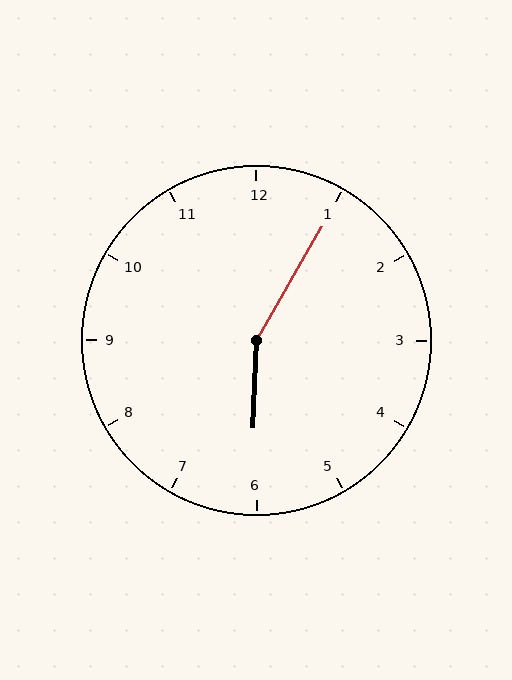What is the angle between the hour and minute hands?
Approximately 152 degrees.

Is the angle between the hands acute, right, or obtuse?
It is obtuse.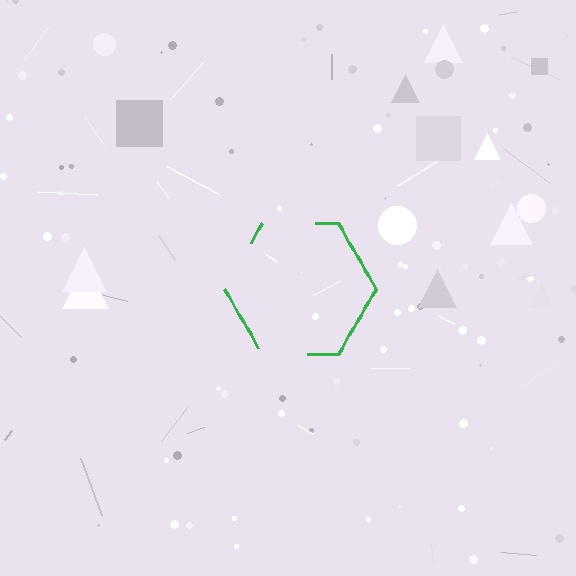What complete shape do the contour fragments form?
The contour fragments form a hexagon.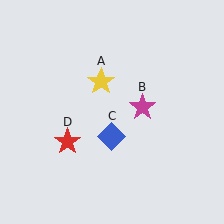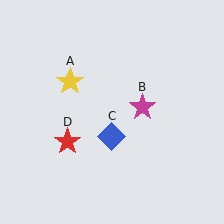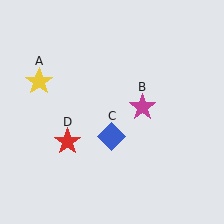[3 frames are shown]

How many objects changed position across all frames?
1 object changed position: yellow star (object A).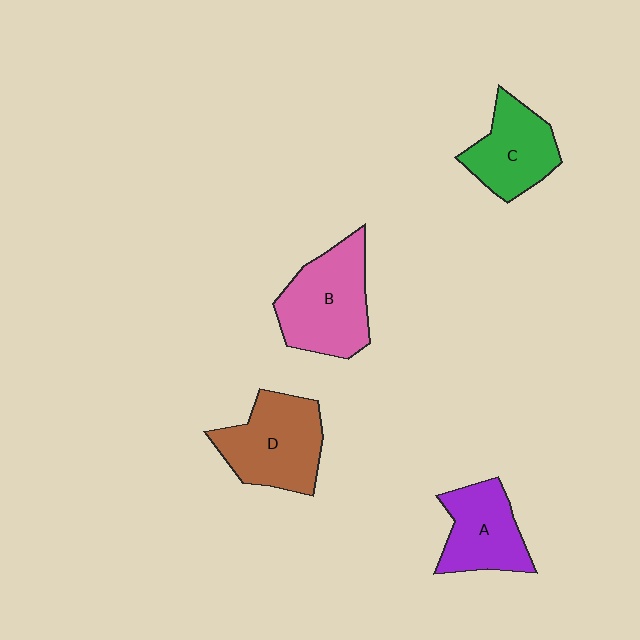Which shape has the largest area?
Shape B (pink).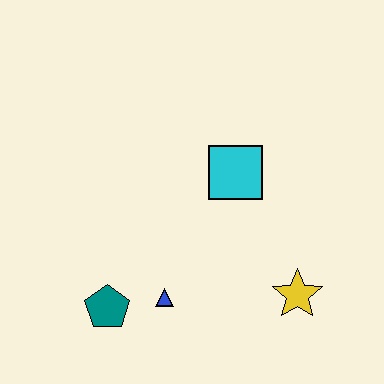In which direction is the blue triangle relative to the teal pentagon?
The blue triangle is to the right of the teal pentagon.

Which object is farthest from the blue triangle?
The cyan square is farthest from the blue triangle.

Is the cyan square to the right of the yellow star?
No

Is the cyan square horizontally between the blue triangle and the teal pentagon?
No